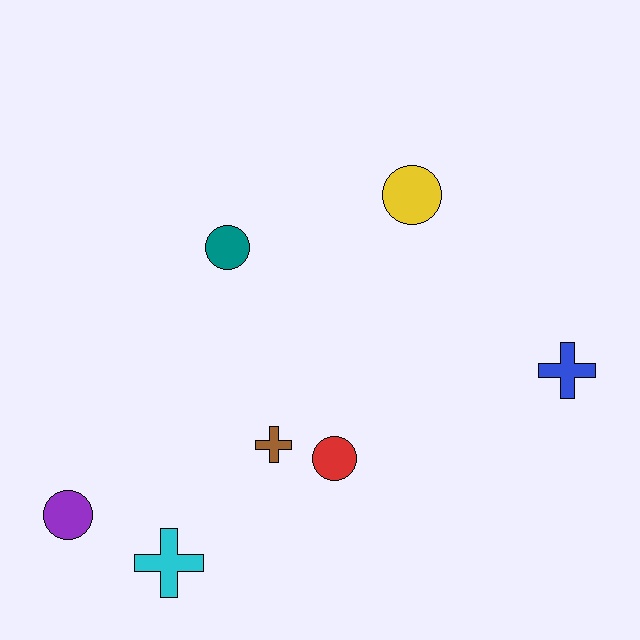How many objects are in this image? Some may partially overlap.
There are 7 objects.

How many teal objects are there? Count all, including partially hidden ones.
There is 1 teal object.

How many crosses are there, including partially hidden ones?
There are 3 crosses.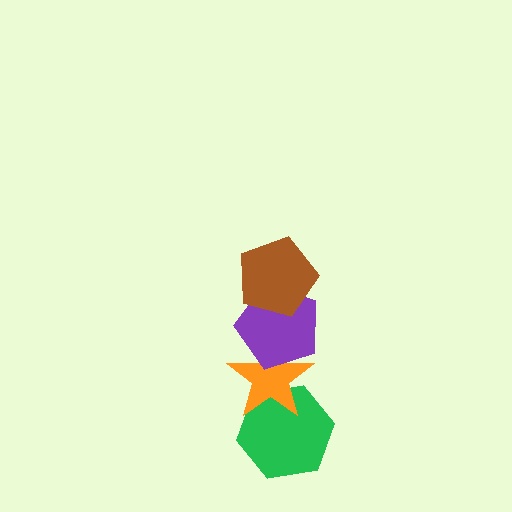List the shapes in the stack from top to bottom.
From top to bottom: the brown pentagon, the purple pentagon, the orange star, the green hexagon.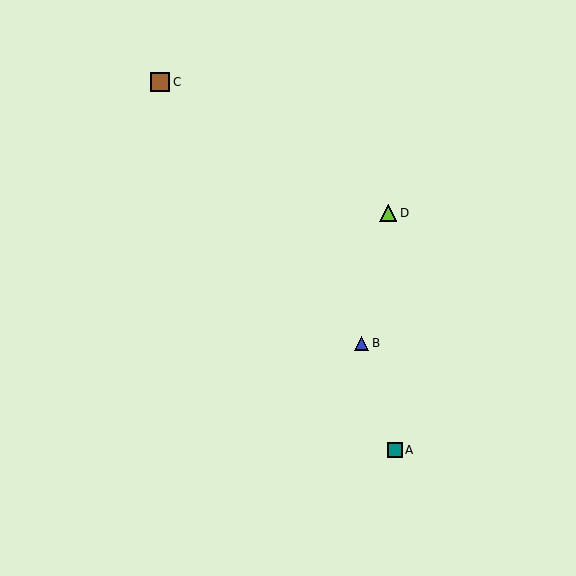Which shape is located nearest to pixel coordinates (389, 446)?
The teal square (labeled A) at (395, 451) is nearest to that location.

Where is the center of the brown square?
The center of the brown square is at (161, 82).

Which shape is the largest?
The brown square (labeled C) is the largest.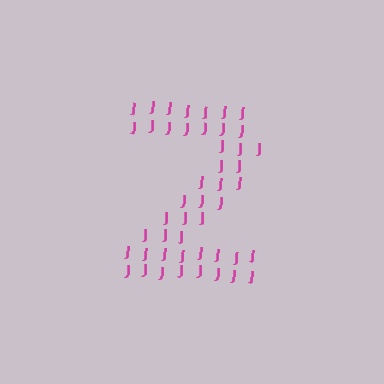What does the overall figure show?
The overall figure shows the digit 2.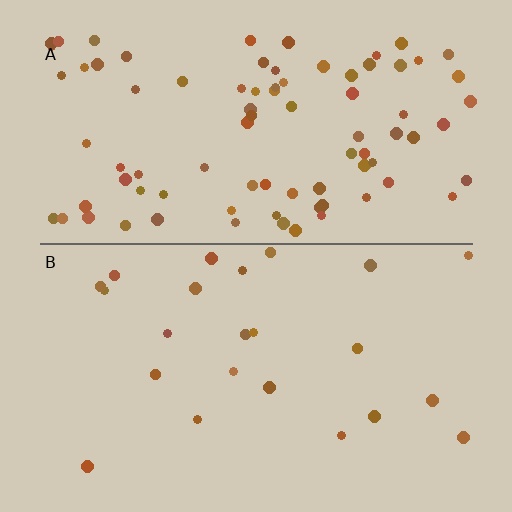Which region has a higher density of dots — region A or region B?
A (the top).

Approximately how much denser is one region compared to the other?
Approximately 3.7× — region A over region B.